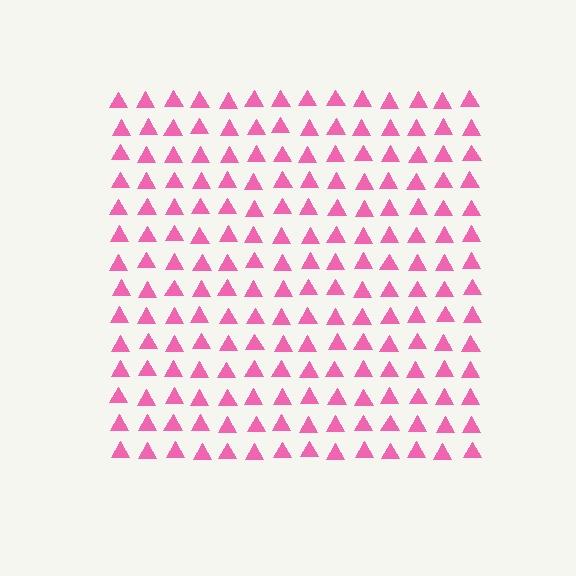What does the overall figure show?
The overall figure shows a square.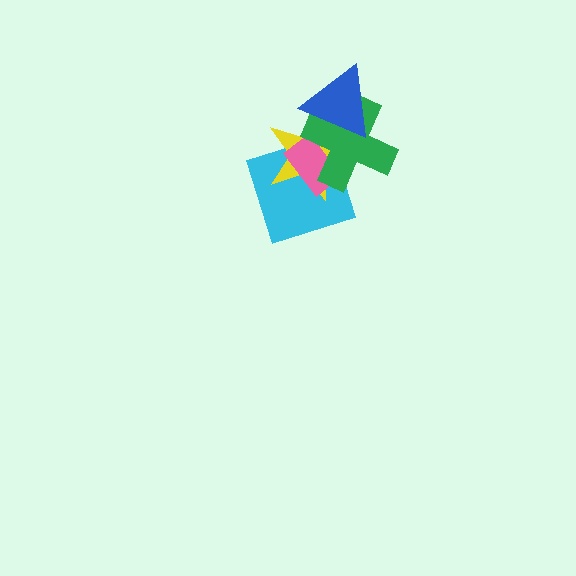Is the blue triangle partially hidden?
No, no other shape covers it.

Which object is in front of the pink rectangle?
The green cross is in front of the pink rectangle.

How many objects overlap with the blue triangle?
2 objects overlap with the blue triangle.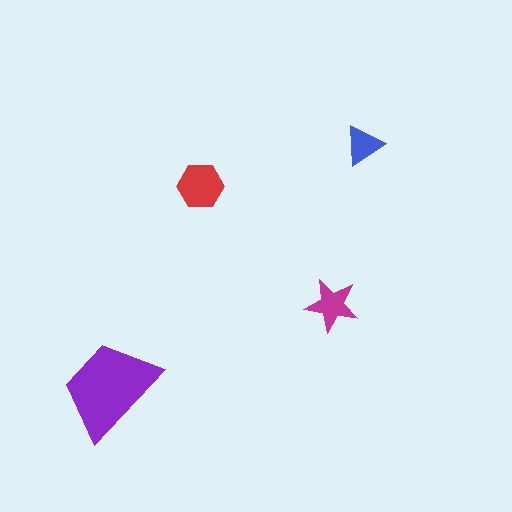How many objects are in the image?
There are 4 objects in the image.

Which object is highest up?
The blue triangle is topmost.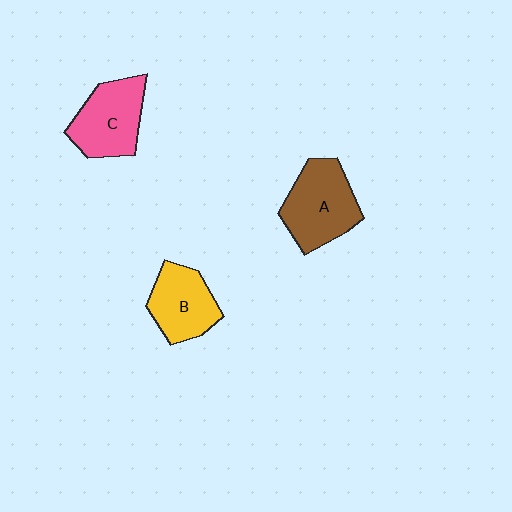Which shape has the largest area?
Shape A (brown).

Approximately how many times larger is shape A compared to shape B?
Approximately 1.2 times.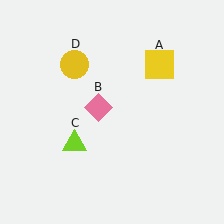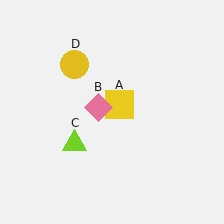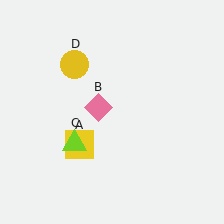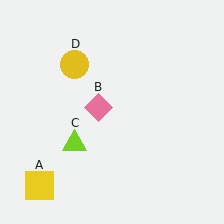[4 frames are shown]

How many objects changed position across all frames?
1 object changed position: yellow square (object A).